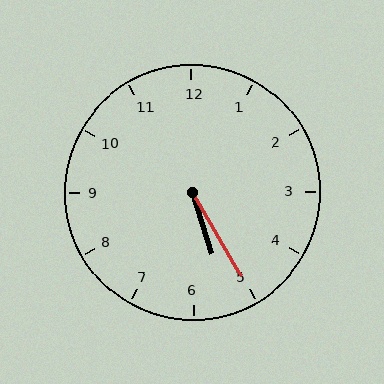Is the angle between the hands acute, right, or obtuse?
It is acute.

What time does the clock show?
5:25.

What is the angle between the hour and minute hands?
Approximately 12 degrees.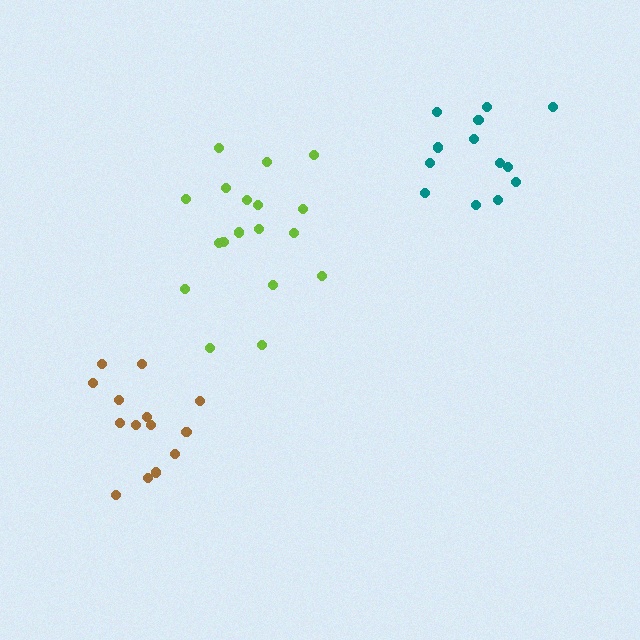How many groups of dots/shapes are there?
There are 3 groups.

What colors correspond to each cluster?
The clusters are colored: brown, teal, lime.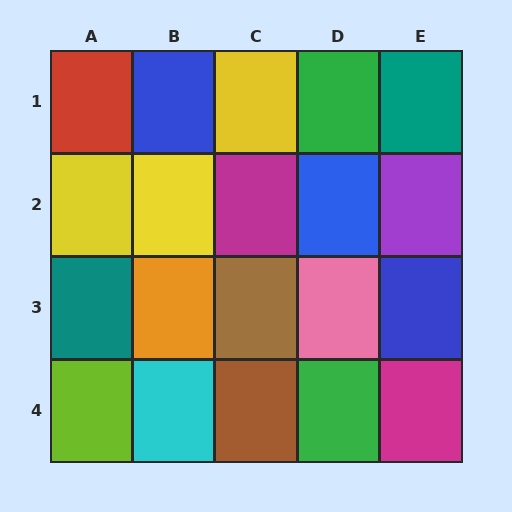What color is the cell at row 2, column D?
Blue.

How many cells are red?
1 cell is red.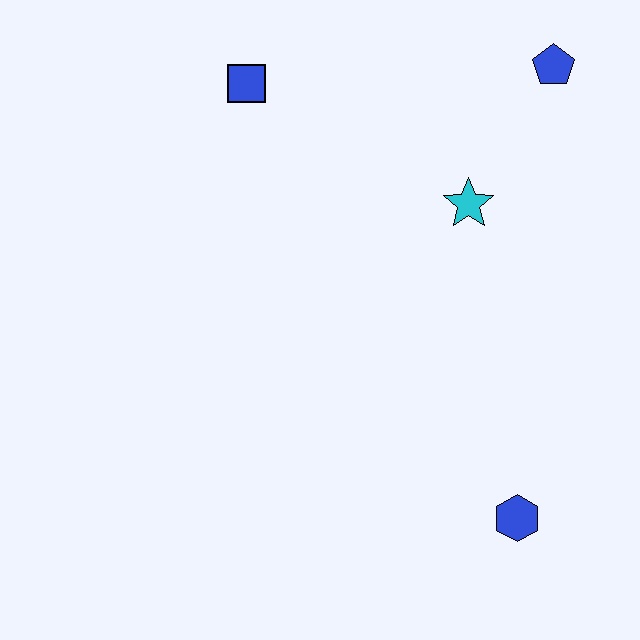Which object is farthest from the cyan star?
The blue hexagon is farthest from the cyan star.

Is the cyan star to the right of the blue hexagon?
No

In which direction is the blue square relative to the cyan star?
The blue square is to the left of the cyan star.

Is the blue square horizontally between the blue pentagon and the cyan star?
No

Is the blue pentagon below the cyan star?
No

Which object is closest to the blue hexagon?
The cyan star is closest to the blue hexagon.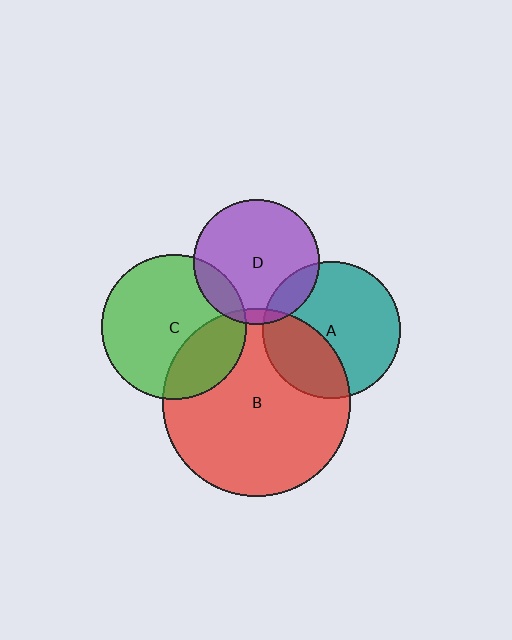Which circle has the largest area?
Circle B (red).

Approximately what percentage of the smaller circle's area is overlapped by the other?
Approximately 5%.